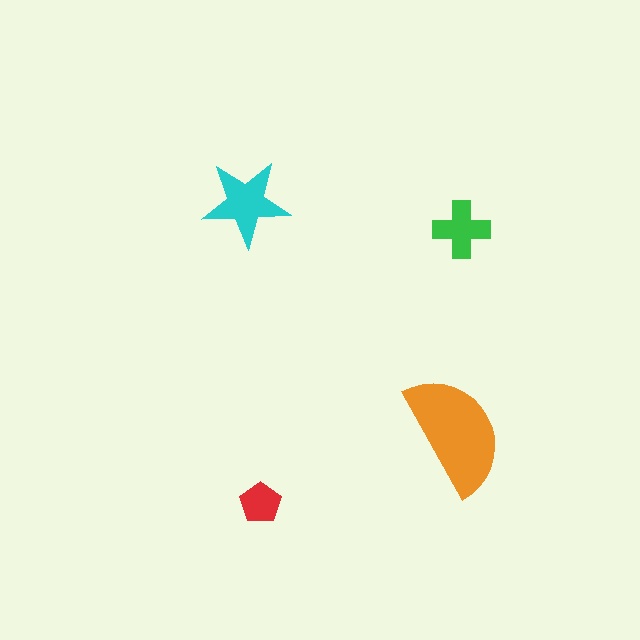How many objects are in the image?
There are 4 objects in the image.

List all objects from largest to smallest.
The orange semicircle, the cyan star, the green cross, the red pentagon.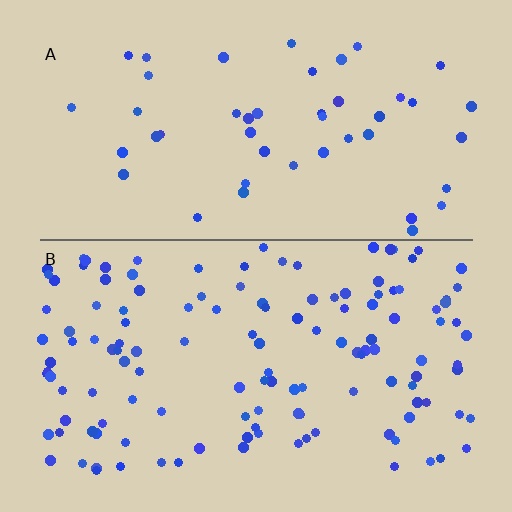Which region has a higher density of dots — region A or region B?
B (the bottom).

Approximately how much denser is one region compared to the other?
Approximately 2.8× — region B over region A.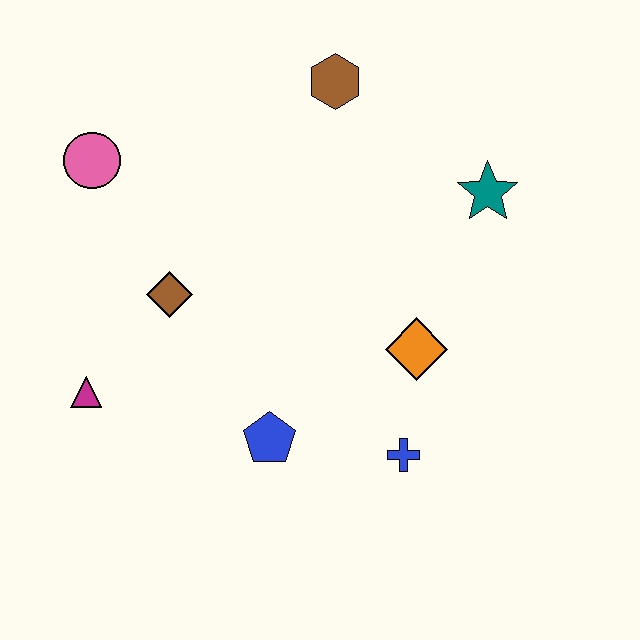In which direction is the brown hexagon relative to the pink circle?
The brown hexagon is to the right of the pink circle.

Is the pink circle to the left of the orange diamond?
Yes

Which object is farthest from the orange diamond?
The pink circle is farthest from the orange diamond.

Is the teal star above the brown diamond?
Yes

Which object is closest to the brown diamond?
The magenta triangle is closest to the brown diamond.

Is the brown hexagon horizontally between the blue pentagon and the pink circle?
No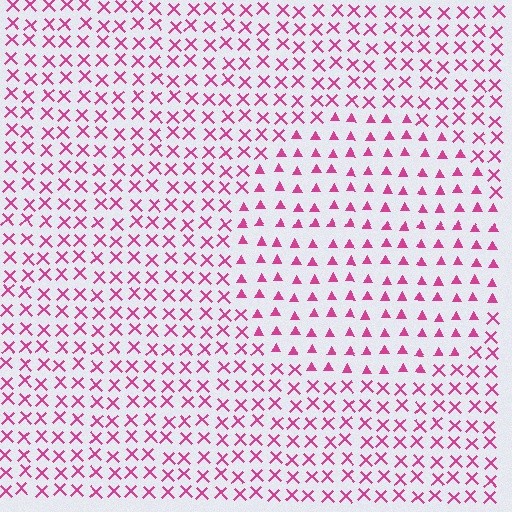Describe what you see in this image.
The image is filled with small magenta elements arranged in a uniform grid. A circle-shaped region contains triangles, while the surrounding area contains X marks. The boundary is defined purely by the change in element shape.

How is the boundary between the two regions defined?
The boundary is defined by a change in element shape: triangles inside vs. X marks outside. All elements share the same color and spacing.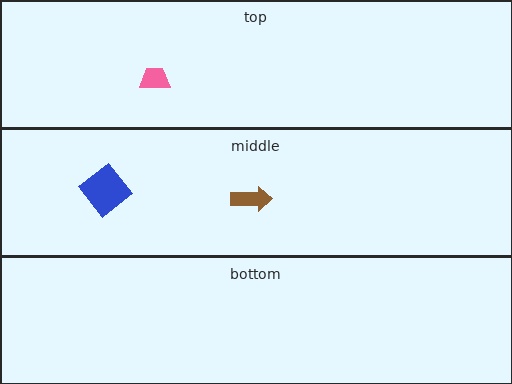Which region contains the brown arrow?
The middle region.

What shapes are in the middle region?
The brown arrow, the blue diamond.